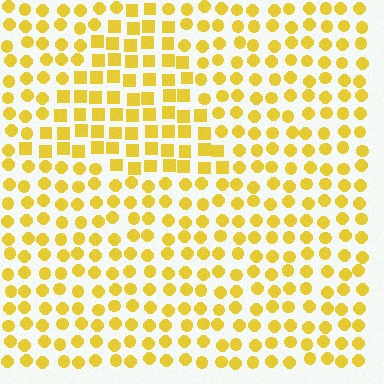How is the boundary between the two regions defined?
The boundary is defined by a change in element shape: squares inside vs. circles outside. All elements share the same color and spacing.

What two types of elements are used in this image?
The image uses squares inside the triangle region and circles outside it.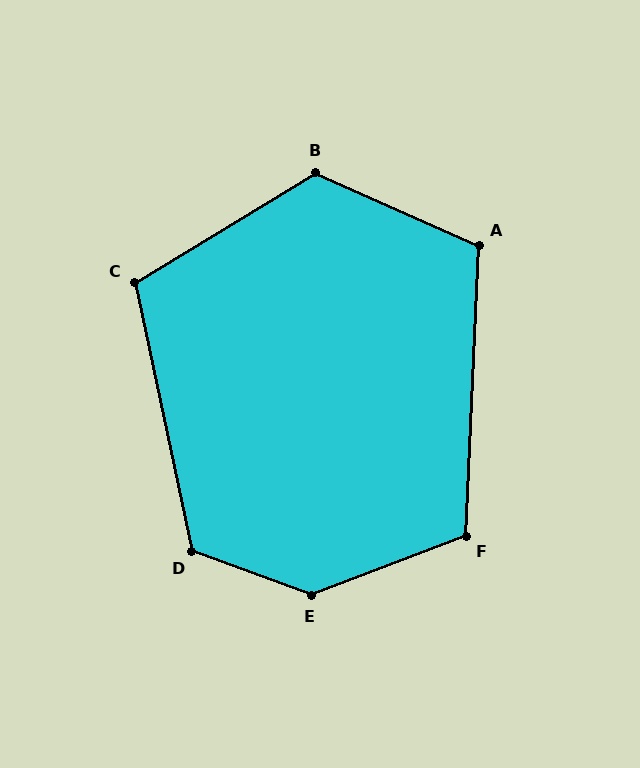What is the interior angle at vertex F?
Approximately 113 degrees (obtuse).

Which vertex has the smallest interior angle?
C, at approximately 109 degrees.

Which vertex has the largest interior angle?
E, at approximately 139 degrees.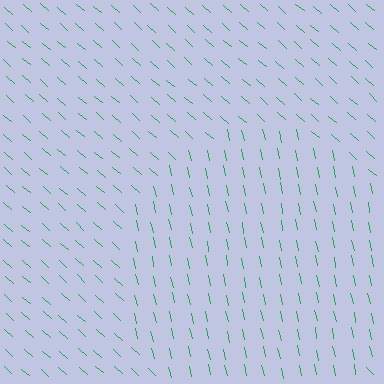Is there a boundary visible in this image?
Yes, there is a texture boundary formed by a change in line orientation.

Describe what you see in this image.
The image is filled with small green line segments. A circle region in the image has lines oriented differently from the surrounding lines, creating a visible texture boundary.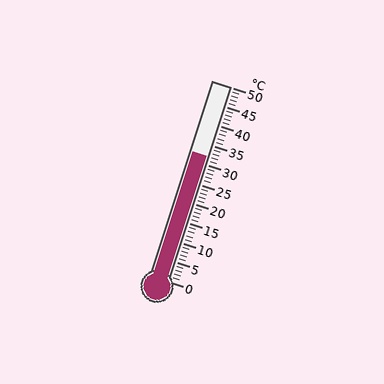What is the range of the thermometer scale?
The thermometer scale ranges from 0°C to 50°C.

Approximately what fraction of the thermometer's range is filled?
The thermometer is filled to approximately 65% of its range.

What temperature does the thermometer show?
The thermometer shows approximately 32°C.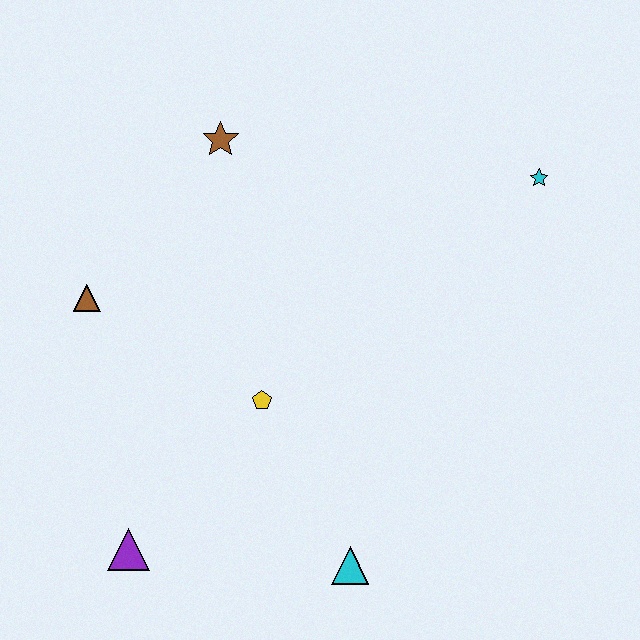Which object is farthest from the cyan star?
The purple triangle is farthest from the cyan star.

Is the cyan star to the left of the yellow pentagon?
No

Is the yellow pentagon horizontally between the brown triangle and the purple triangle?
No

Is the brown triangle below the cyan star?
Yes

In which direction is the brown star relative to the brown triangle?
The brown star is above the brown triangle.